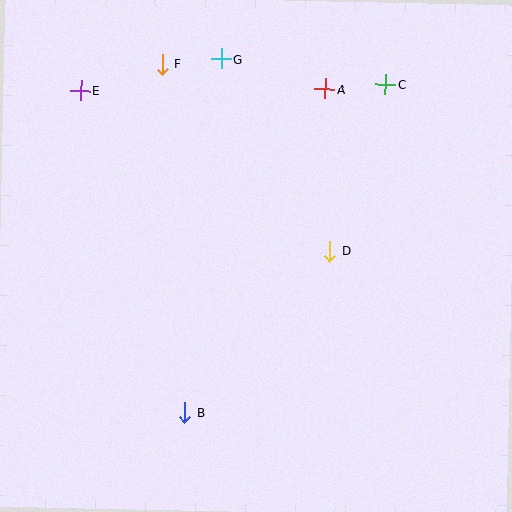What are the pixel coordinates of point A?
Point A is at (325, 89).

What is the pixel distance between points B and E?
The distance between B and E is 338 pixels.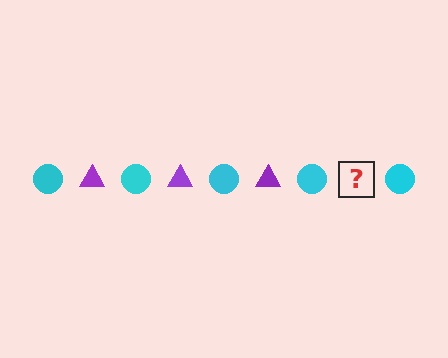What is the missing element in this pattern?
The missing element is a purple triangle.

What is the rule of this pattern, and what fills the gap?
The rule is that the pattern alternates between cyan circle and purple triangle. The gap should be filled with a purple triangle.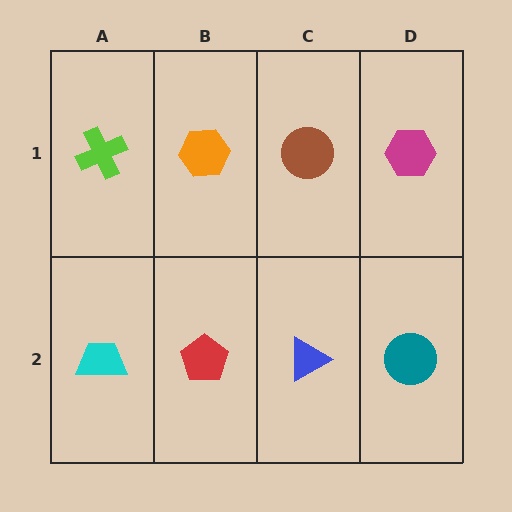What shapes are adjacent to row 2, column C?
A brown circle (row 1, column C), a red pentagon (row 2, column B), a teal circle (row 2, column D).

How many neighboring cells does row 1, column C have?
3.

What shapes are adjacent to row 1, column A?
A cyan trapezoid (row 2, column A), an orange hexagon (row 1, column B).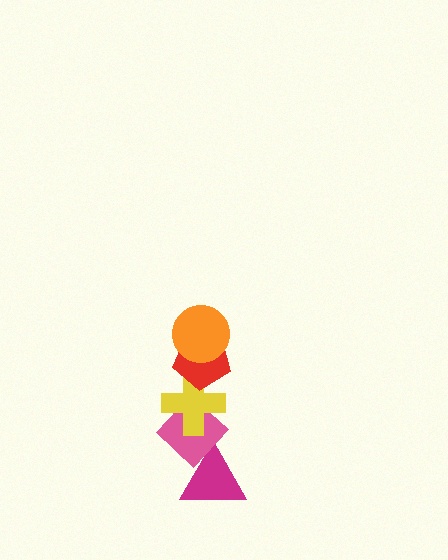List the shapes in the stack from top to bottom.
From top to bottom: the orange circle, the red pentagon, the yellow cross, the pink diamond, the magenta triangle.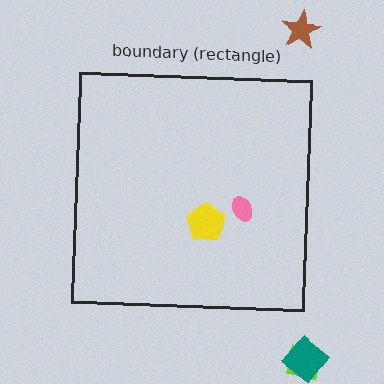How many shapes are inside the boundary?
2 inside, 3 outside.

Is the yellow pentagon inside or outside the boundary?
Inside.